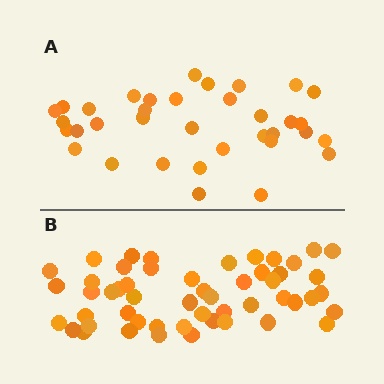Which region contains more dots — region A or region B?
Region B (the bottom region) has more dots.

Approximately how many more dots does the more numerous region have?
Region B has approximately 15 more dots than region A.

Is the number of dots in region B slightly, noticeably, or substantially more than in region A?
Region B has substantially more. The ratio is roughly 1.5 to 1.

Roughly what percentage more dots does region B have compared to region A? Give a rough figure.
About 50% more.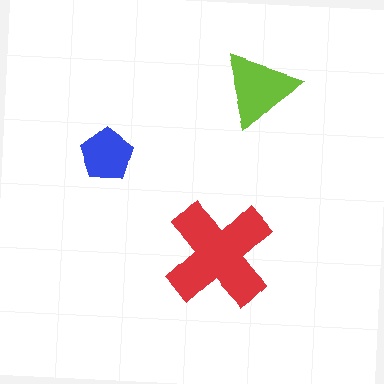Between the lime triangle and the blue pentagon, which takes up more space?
The lime triangle.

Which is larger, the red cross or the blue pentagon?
The red cross.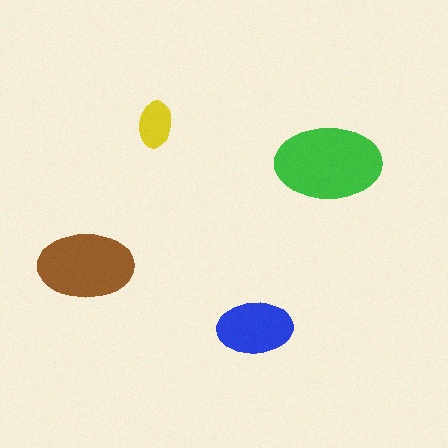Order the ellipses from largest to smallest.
the green one, the brown one, the blue one, the yellow one.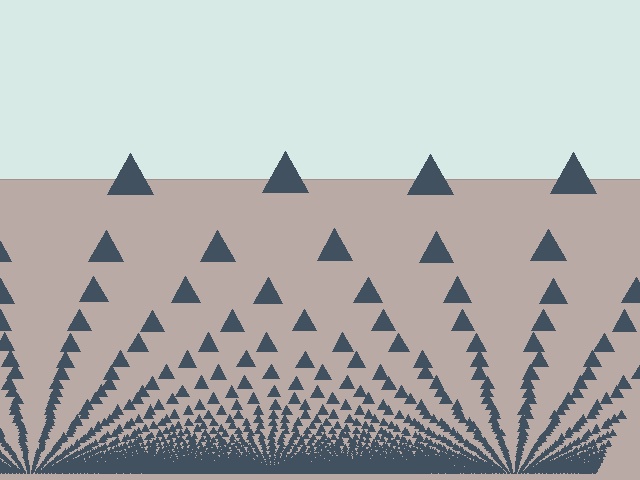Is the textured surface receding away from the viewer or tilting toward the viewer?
The surface appears to tilt toward the viewer. Texture elements get larger and sparser toward the top.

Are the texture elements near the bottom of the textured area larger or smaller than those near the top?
Smaller. The gradient is inverted — elements near the bottom are smaller and denser.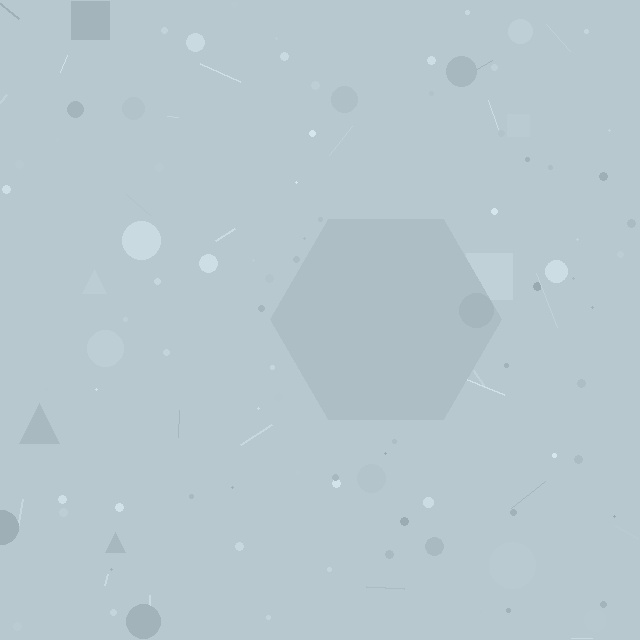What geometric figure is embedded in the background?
A hexagon is embedded in the background.